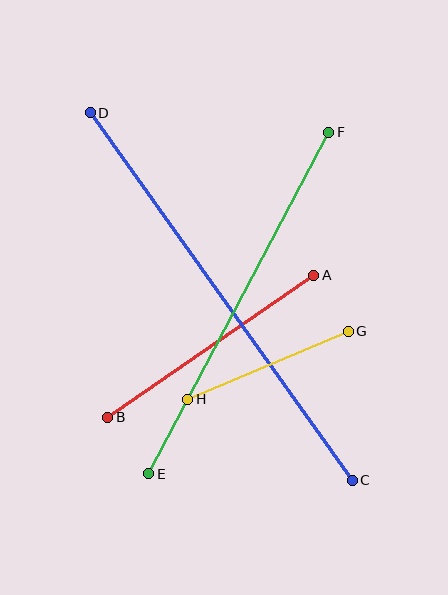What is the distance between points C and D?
The distance is approximately 451 pixels.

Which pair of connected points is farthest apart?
Points C and D are farthest apart.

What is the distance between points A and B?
The distance is approximately 250 pixels.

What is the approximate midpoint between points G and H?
The midpoint is at approximately (268, 365) pixels.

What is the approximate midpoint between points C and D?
The midpoint is at approximately (221, 296) pixels.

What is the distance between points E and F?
The distance is approximately 386 pixels.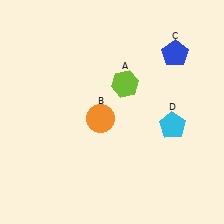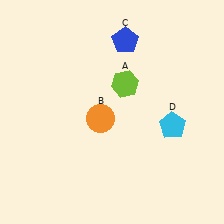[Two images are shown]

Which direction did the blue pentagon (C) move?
The blue pentagon (C) moved left.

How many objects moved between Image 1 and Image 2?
1 object moved between the two images.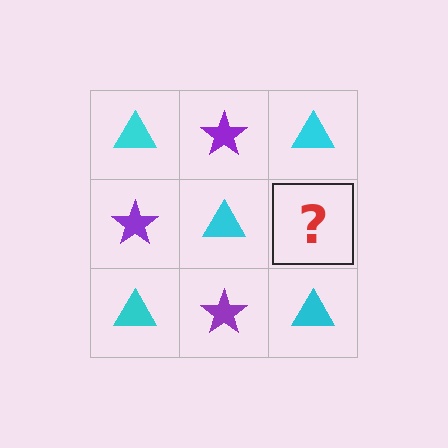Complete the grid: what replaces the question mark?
The question mark should be replaced with a purple star.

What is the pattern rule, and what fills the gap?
The rule is that it alternates cyan triangle and purple star in a checkerboard pattern. The gap should be filled with a purple star.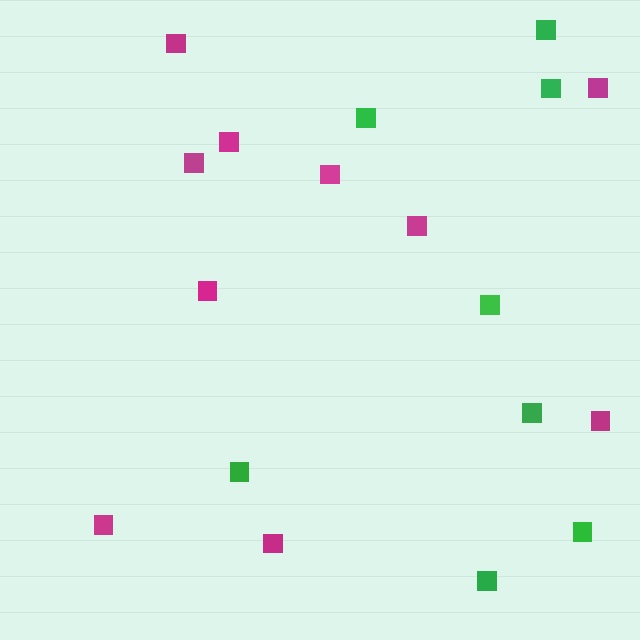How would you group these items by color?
There are 2 groups: one group of green squares (8) and one group of magenta squares (10).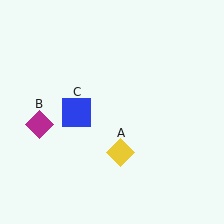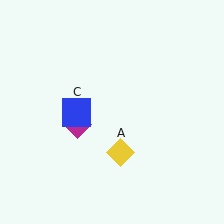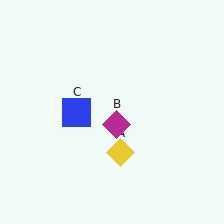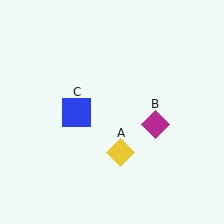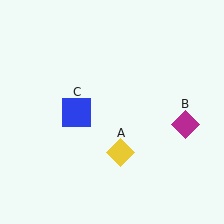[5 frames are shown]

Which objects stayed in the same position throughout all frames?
Yellow diamond (object A) and blue square (object C) remained stationary.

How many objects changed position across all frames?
1 object changed position: magenta diamond (object B).